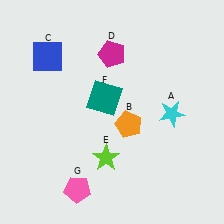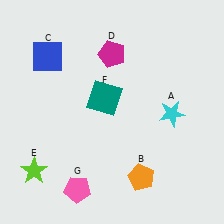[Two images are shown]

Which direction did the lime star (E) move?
The lime star (E) moved left.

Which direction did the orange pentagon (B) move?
The orange pentagon (B) moved down.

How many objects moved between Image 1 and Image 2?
2 objects moved between the two images.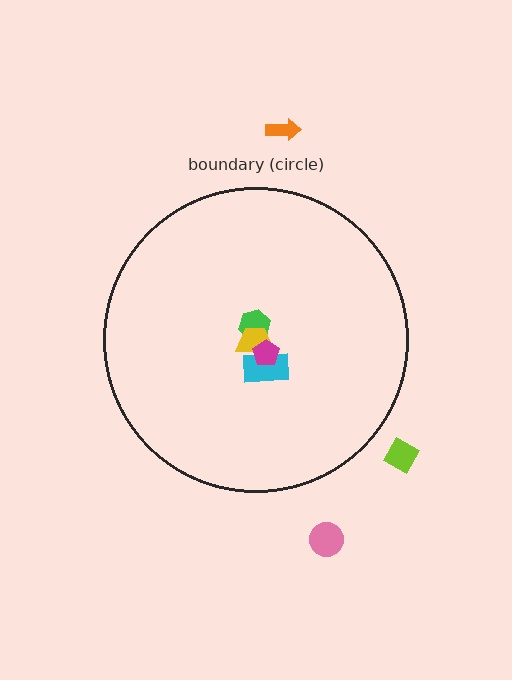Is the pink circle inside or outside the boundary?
Outside.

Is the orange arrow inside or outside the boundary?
Outside.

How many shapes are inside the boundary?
4 inside, 3 outside.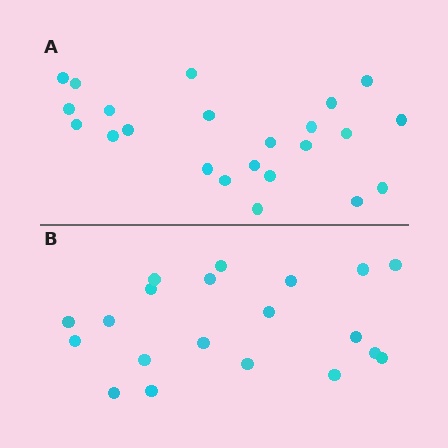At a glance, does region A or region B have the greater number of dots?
Region A (the top region) has more dots.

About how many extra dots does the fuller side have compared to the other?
Region A has just a few more — roughly 2 or 3 more dots than region B.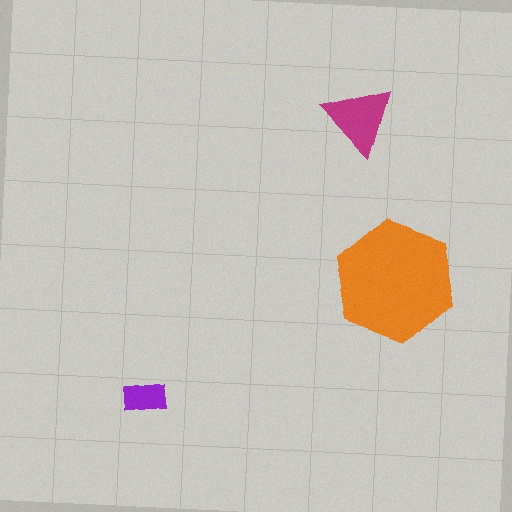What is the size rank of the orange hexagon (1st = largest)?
1st.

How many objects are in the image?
There are 3 objects in the image.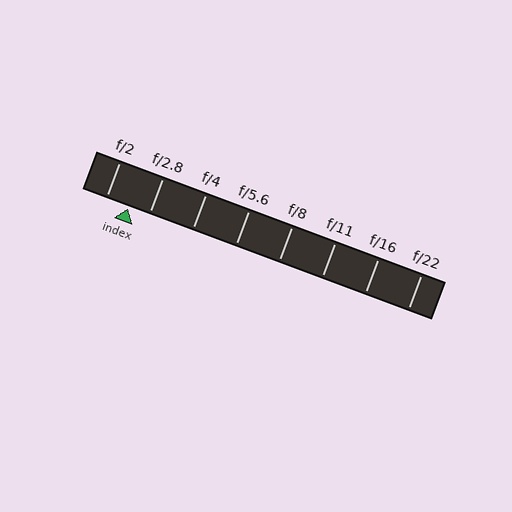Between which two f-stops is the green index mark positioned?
The index mark is between f/2 and f/2.8.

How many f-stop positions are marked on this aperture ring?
There are 8 f-stop positions marked.